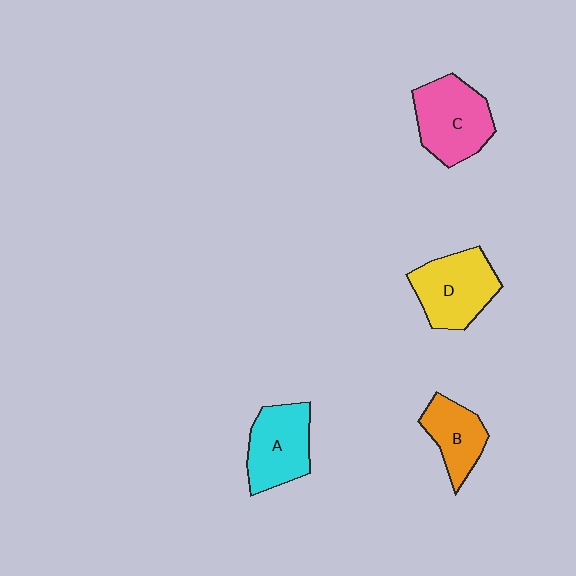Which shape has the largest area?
Shape C (pink).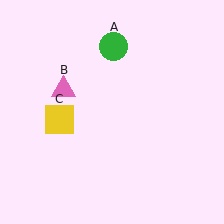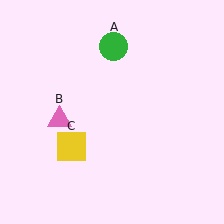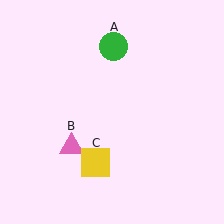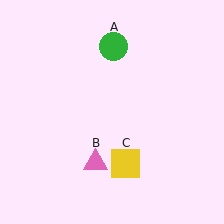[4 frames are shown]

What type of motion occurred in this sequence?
The pink triangle (object B), yellow square (object C) rotated counterclockwise around the center of the scene.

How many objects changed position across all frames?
2 objects changed position: pink triangle (object B), yellow square (object C).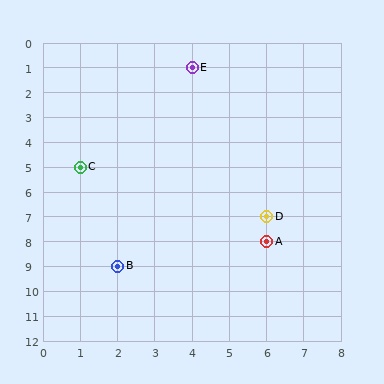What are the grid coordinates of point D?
Point D is at grid coordinates (6, 7).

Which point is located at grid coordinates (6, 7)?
Point D is at (6, 7).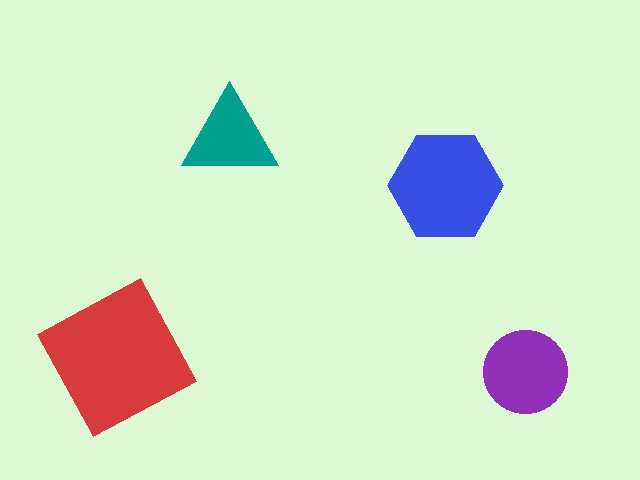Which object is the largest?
The red square.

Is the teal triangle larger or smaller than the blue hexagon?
Smaller.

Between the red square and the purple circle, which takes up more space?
The red square.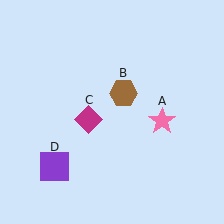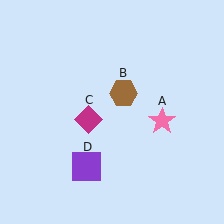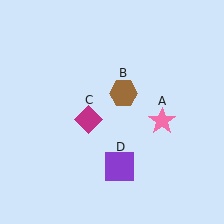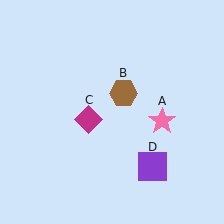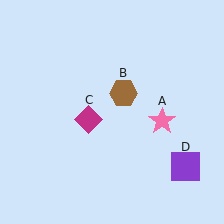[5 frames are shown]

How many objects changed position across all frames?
1 object changed position: purple square (object D).